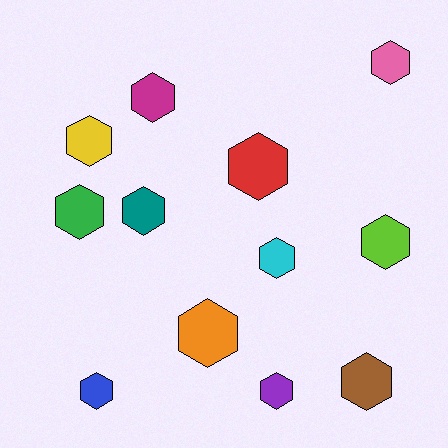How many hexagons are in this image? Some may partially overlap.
There are 12 hexagons.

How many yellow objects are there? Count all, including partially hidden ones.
There is 1 yellow object.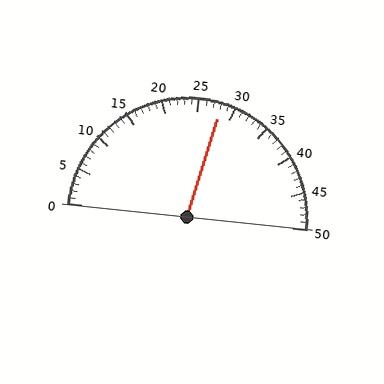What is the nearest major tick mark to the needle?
The nearest major tick mark is 30.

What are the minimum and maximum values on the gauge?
The gauge ranges from 0 to 50.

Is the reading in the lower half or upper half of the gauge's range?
The reading is in the upper half of the range (0 to 50).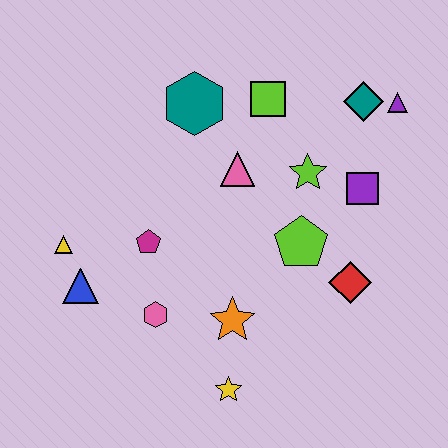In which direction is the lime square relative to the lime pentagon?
The lime square is above the lime pentagon.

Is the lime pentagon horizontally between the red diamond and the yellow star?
Yes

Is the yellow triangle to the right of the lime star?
No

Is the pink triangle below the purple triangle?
Yes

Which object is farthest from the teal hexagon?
The yellow star is farthest from the teal hexagon.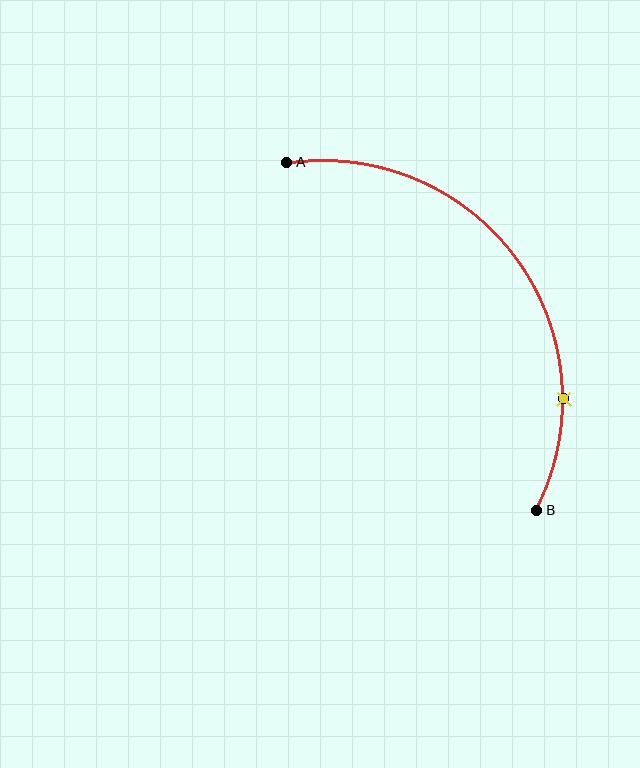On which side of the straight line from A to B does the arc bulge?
The arc bulges above and to the right of the straight line connecting A and B.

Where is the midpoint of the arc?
The arc midpoint is the point on the curve farthest from the straight line joining A and B. It sits above and to the right of that line.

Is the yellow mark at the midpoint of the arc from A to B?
No. The yellow mark lies on the arc but is closer to endpoint B. The arc midpoint would be at the point on the curve equidistant along the arc from both A and B.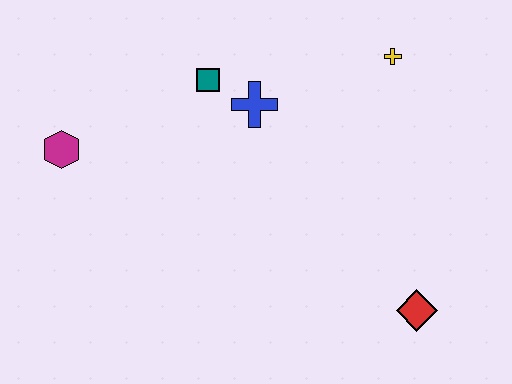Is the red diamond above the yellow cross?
No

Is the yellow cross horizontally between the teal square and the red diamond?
Yes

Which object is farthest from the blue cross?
The red diamond is farthest from the blue cross.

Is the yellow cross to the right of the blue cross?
Yes